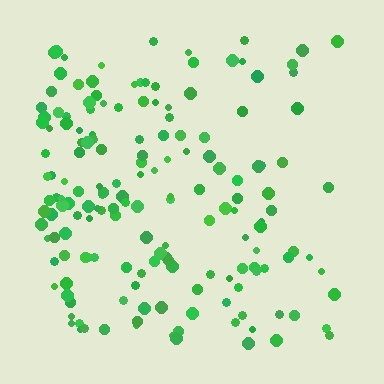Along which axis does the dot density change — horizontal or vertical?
Horizontal.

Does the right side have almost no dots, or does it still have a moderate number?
Still a moderate number, just noticeably fewer than the left.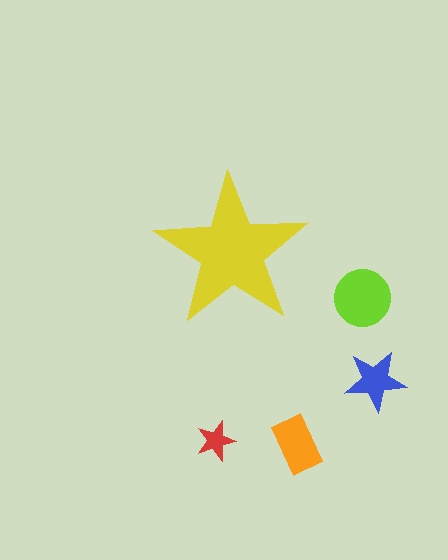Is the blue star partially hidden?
No, the blue star is fully visible.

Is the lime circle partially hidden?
No, the lime circle is fully visible.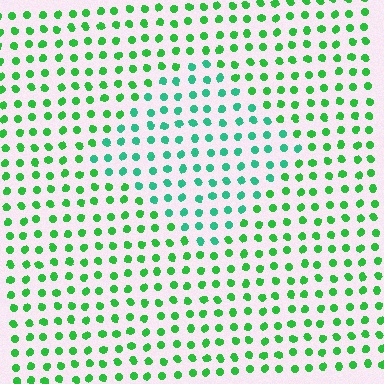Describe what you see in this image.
The image is filled with small green elements in a uniform arrangement. A diamond-shaped region is visible where the elements are tinted to a slightly different hue, forming a subtle color boundary.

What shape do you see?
I see a diamond.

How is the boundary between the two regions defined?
The boundary is defined purely by a slight shift in hue (about 31 degrees). Spacing, size, and orientation are identical on both sides.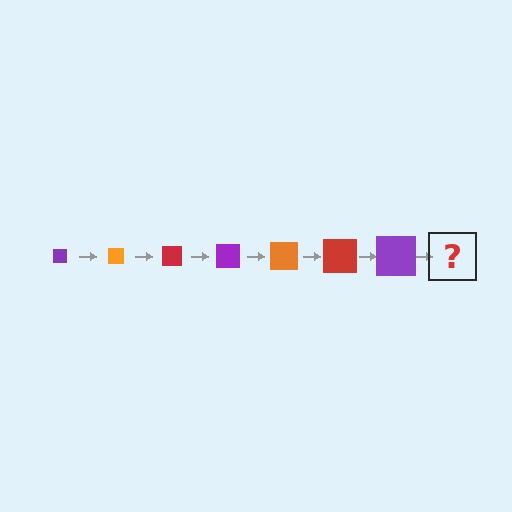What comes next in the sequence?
The next element should be an orange square, larger than the previous one.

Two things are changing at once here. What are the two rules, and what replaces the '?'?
The two rules are that the square grows larger each step and the color cycles through purple, orange, and red. The '?' should be an orange square, larger than the previous one.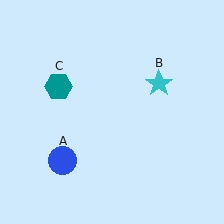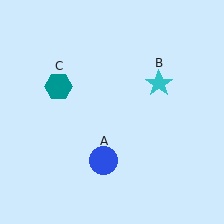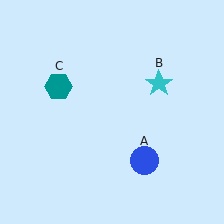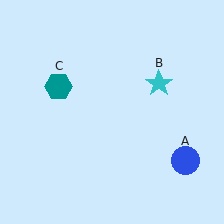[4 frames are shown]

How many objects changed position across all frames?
1 object changed position: blue circle (object A).